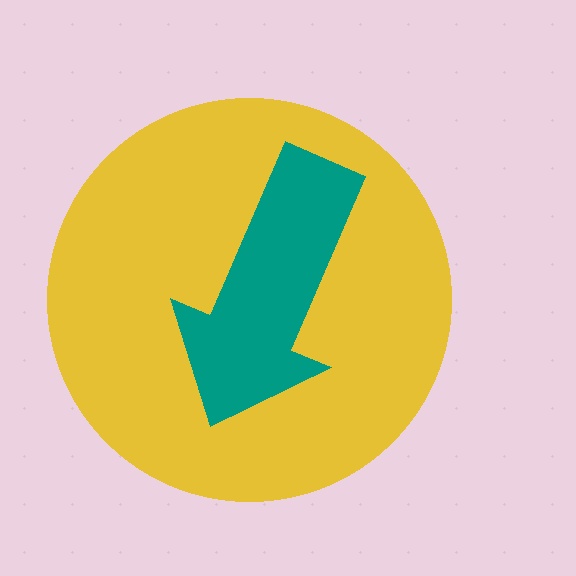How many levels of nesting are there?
2.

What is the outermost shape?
The yellow circle.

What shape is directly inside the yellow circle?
The teal arrow.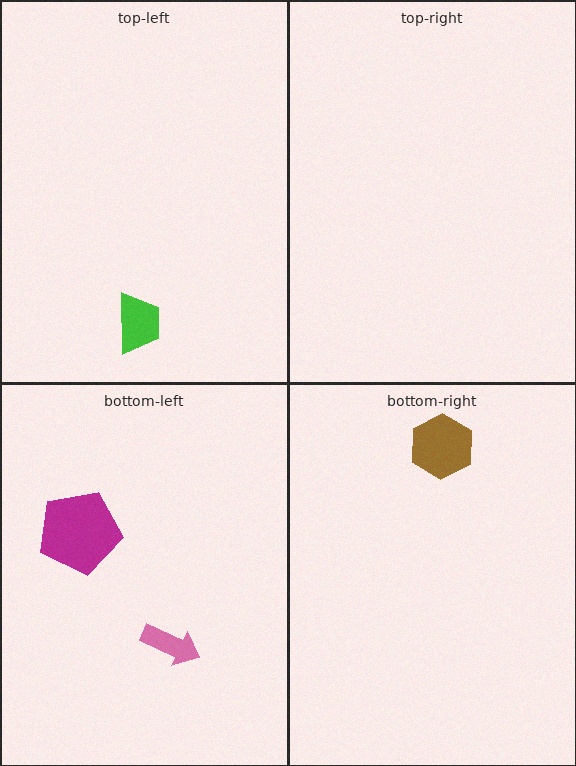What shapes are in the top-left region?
The green trapezoid.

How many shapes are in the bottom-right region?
1.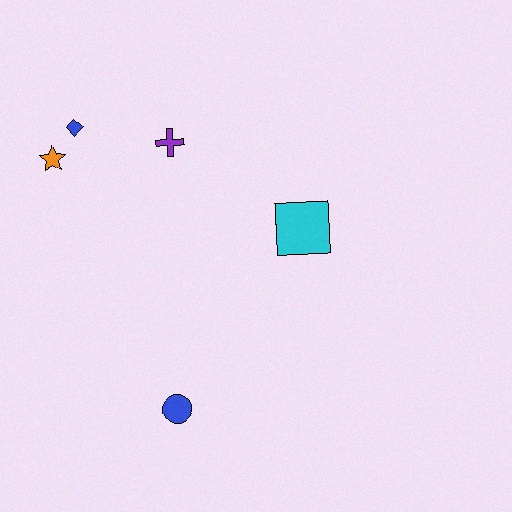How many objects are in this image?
There are 5 objects.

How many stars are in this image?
There is 1 star.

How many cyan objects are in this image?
There is 1 cyan object.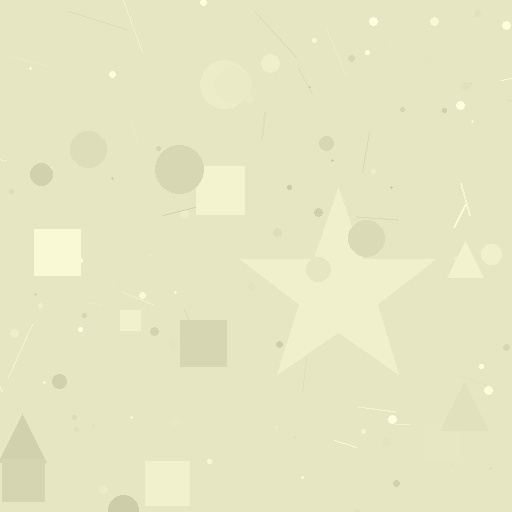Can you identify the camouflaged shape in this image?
The camouflaged shape is a star.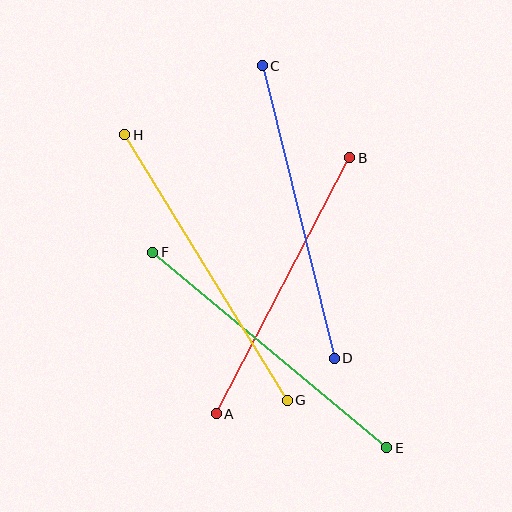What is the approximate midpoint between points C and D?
The midpoint is at approximately (298, 212) pixels.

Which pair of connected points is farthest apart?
Points G and H are farthest apart.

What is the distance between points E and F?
The distance is approximately 305 pixels.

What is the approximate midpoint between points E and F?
The midpoint is at approximately (270, 350) pixels.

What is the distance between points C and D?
The distance is approximately 301 pixels.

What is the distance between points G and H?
The distance is approximately 311 pixels.